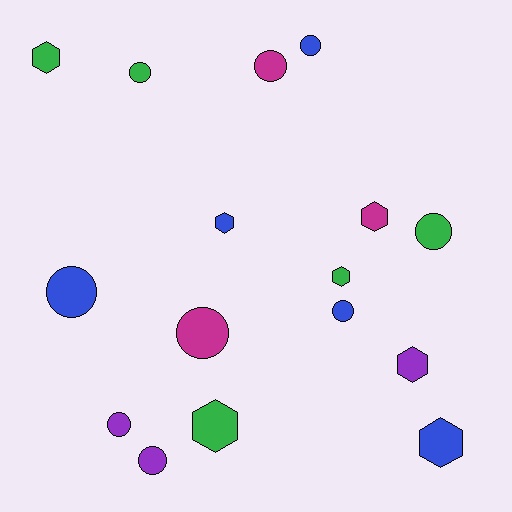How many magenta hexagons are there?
There is 1 magenta hexagon.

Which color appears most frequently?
Green, with 5 objects.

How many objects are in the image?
There are 16 objects.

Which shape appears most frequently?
Circle, with 9 objects.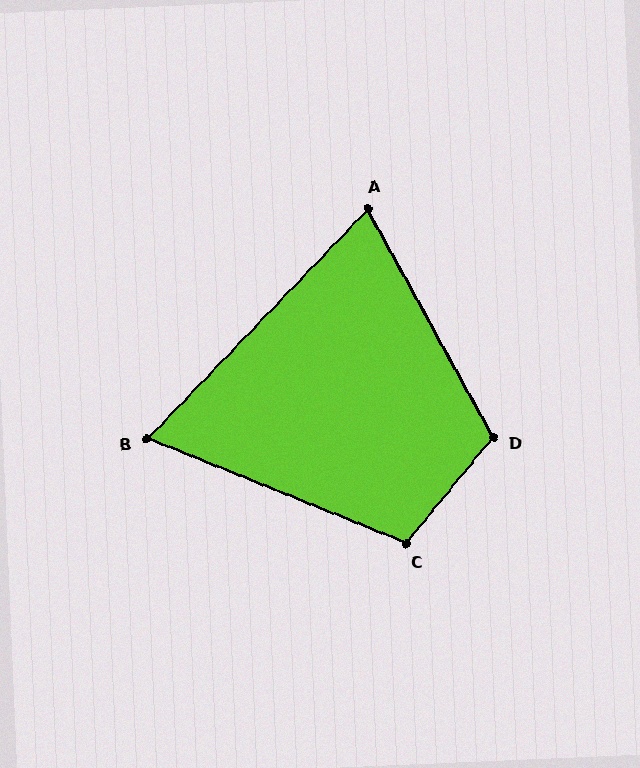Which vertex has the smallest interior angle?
B, at approximately 68 degrees.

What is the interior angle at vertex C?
Approximately 107 degrees (obtuse).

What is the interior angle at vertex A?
Approximately 73 degrees (acute).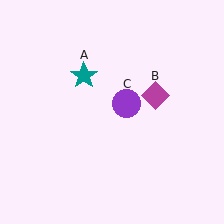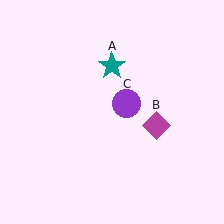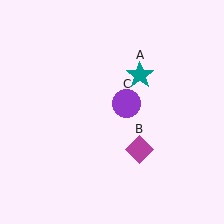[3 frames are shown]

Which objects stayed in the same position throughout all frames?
Purple circle (object C) remained stationary.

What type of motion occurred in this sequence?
The teal star (object A), magenta diamond (object B) rotated clockwise around the center of the scene.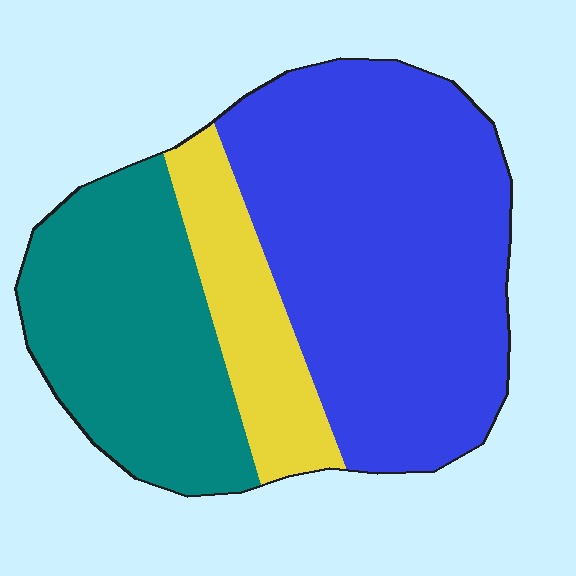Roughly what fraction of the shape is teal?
Teal takes up about one third (1/3) of the shape.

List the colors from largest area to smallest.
From largest to smallest: blue, teal, yellow.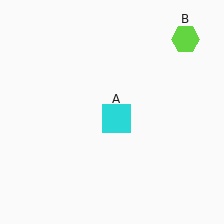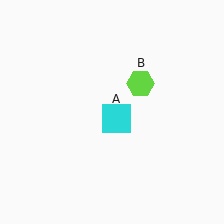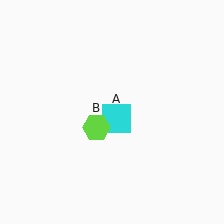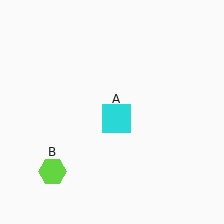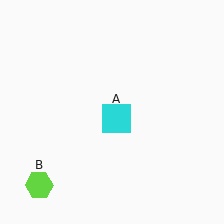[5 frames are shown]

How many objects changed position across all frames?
1 object changed position: lime hexagon (object B).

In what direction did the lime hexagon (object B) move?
The lime hexagon (object B) moved down and to the left.